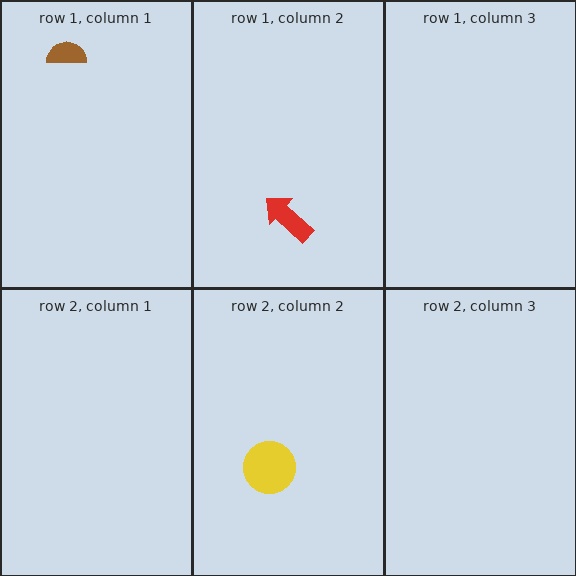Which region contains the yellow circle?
The row 2, column 2 region.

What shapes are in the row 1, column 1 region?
The brown semicircle.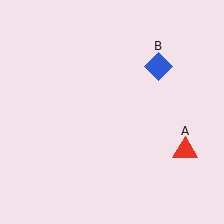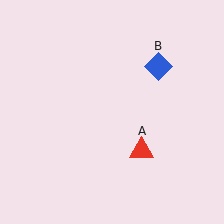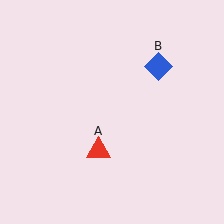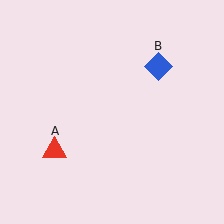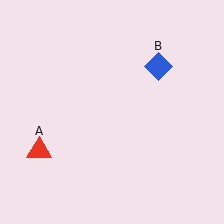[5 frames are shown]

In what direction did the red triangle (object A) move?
The red triangle (object A) moved left.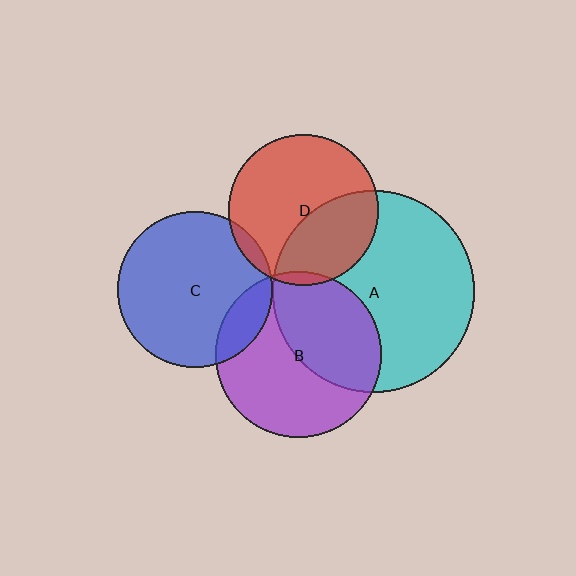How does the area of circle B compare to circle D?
Approximately 1.2 times.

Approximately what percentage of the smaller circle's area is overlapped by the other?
Approximately 5%.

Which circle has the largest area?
Circle A (cyan).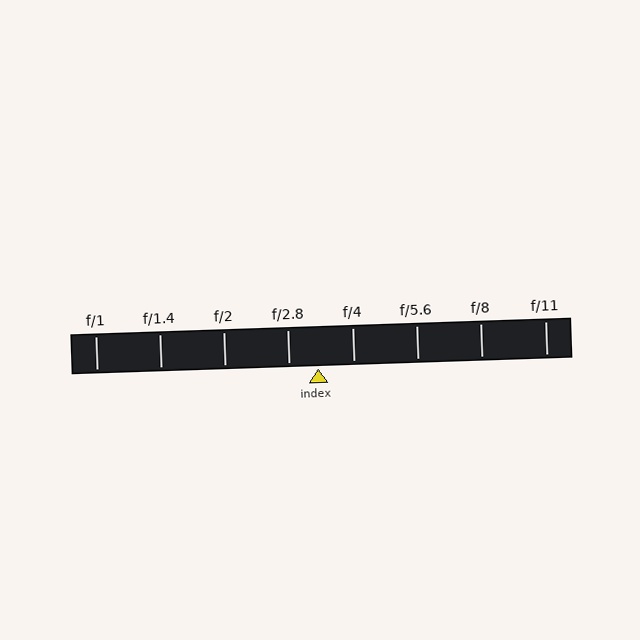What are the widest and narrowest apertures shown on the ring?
The widest aperture shown is f/1 and the narrowest is f/11.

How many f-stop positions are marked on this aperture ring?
There are 8 f-stop positions marked.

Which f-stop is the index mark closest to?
The index mark is closest to f/2.8.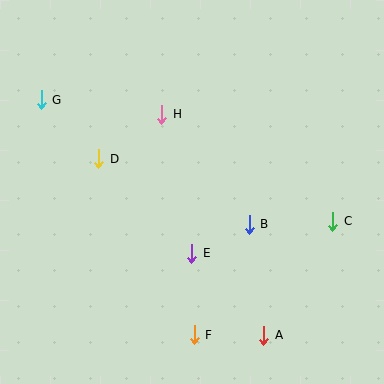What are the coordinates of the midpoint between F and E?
The midpoint between F and E is at (193, 294).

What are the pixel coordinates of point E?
Point E is at (192, 253).